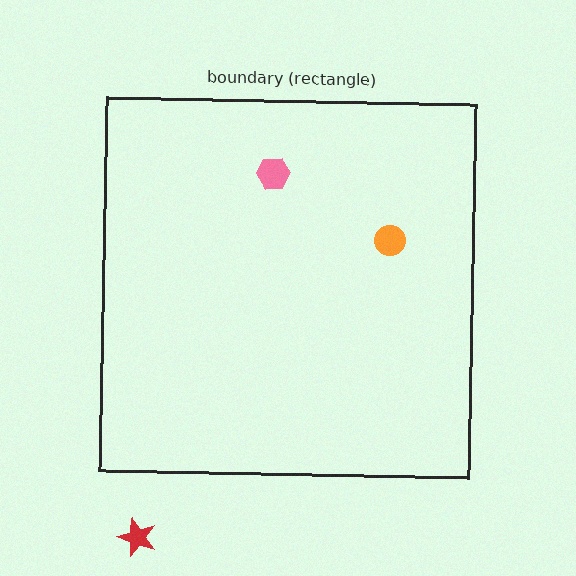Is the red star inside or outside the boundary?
Outside.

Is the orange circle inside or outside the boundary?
Inside.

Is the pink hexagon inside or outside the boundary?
Inside.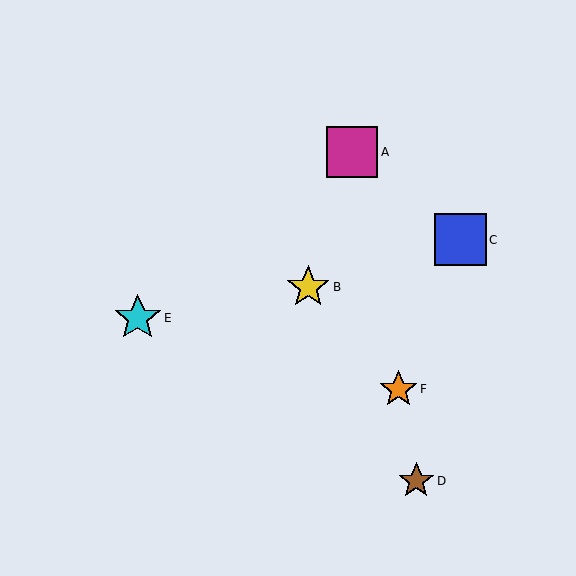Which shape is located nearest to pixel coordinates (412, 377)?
The orange star (labeled F) at (398, 389) is nearest to that location.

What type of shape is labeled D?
Shape D is a brown star.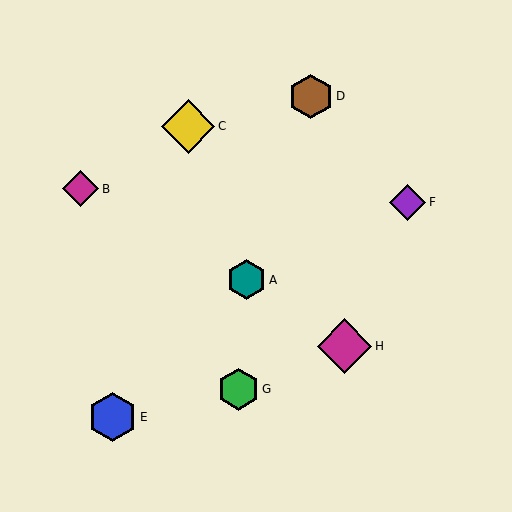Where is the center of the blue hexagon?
The center of the blue hexagon is at (112, 417).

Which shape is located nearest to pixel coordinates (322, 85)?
The brown hexagon (labeled D) at (311, 96) is nearest to that location.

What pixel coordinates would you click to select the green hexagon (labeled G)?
Click at (239, 389) to select the green hexagon G.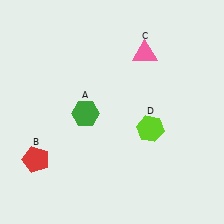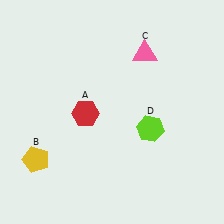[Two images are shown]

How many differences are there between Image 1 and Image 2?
There are 2 differences between the two images.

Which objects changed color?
A changed from green to red. B changed from red to yellow.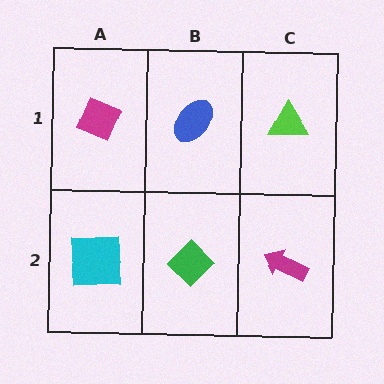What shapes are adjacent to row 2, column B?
A blue ellipse (row 1, column B), a cyan square (row 2, column A), a magenta arrow (row 2, column C).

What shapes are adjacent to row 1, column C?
A magenta arrow (row 2, column C), a blue ellipse (row 1, column B).